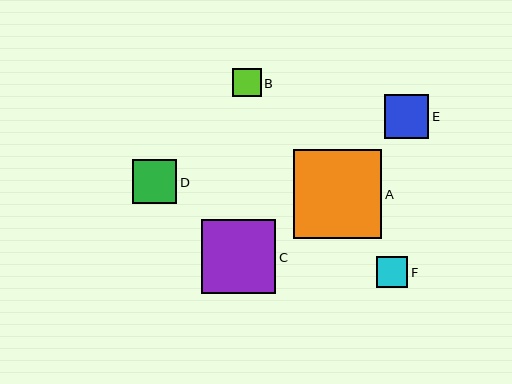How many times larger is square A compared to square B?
Square A is approximately 3.1 times the size of square B.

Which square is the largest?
Square A is the largest with a size of approximately 88 pixels.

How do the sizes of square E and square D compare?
Square E and square D are approximately the same size.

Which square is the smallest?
Square B is the smallest with a size of approximately 28 pixels.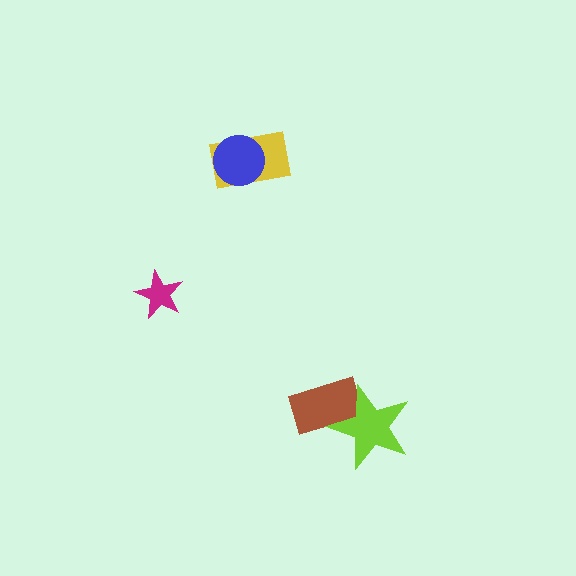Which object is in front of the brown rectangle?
The lime star is in front of the brown rectangle.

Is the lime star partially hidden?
No, no other shape covers it.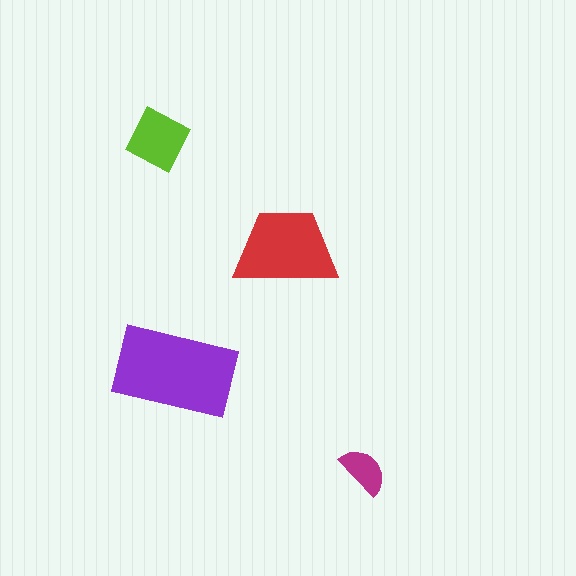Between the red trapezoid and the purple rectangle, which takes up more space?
The purple rectangle.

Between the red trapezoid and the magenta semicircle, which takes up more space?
The red trapezoid.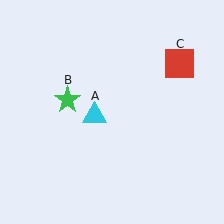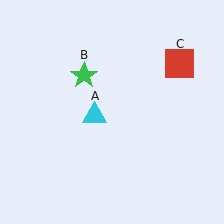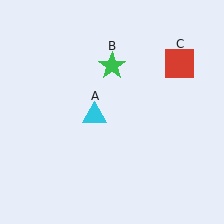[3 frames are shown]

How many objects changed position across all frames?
1 object changed position: green star (object B).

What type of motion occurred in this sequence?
The green star (object B) rotated clockwise around the center of the scene.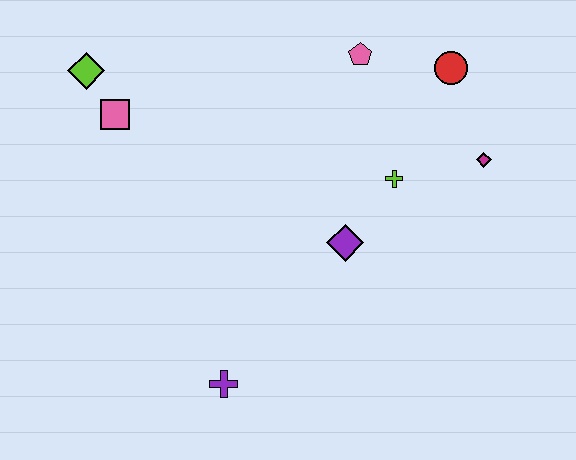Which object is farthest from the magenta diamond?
The lime diamond is farthest from the magenta diamond.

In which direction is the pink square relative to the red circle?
The pink square is to the left of the red circle.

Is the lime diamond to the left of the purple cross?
Yes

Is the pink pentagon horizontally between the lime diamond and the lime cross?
Yes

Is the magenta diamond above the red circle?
No